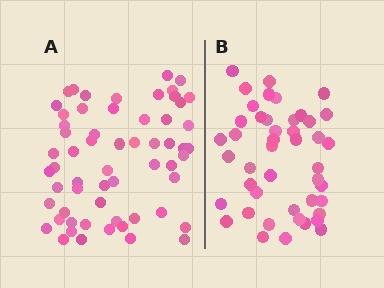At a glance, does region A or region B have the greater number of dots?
Region A (the left region) has more dots.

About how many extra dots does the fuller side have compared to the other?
Region A has approximately 15 more dots than region B.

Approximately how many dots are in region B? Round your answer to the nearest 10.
About 40 dots. (The exact count is 45, which rounds to 40.)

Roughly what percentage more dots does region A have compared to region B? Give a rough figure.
About 35% more.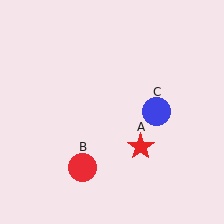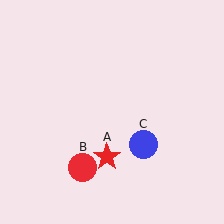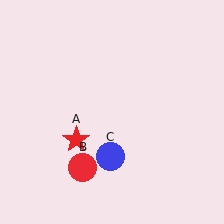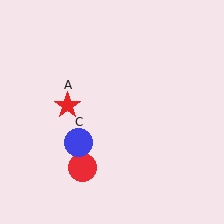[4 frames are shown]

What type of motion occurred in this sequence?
The red star (object A), blue circle (object C) rotated clockwise around the center of the scene.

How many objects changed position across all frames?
2 objects changed position: red star (object A), blue circle (object C).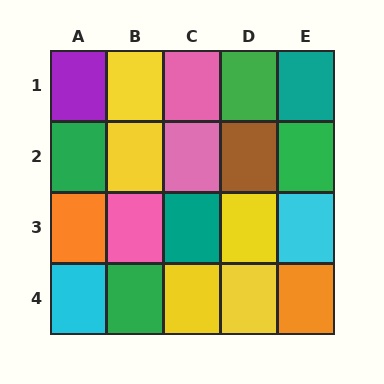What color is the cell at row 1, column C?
Pink.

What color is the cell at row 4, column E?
Orange.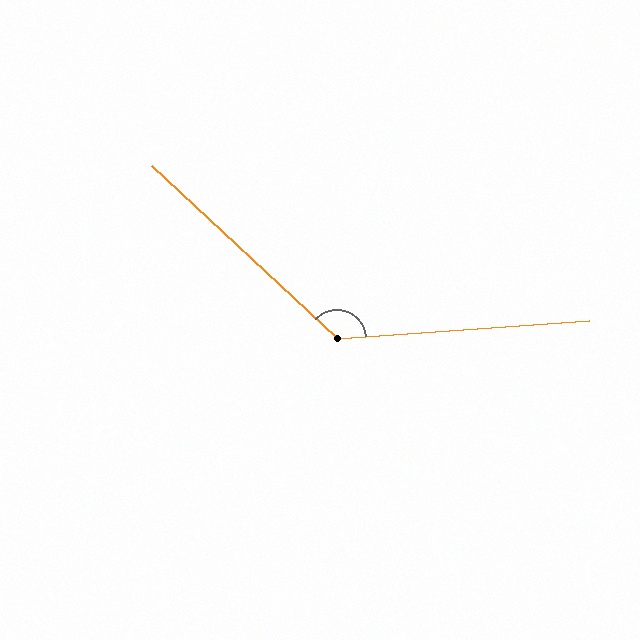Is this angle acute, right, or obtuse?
It is obtuse.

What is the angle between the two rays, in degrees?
Approximately 133 degrees.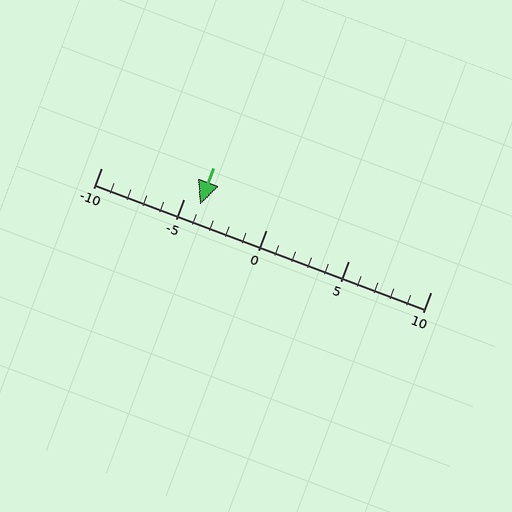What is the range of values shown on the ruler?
The ruler shows values from -10 to 10.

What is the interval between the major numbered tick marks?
The major tick marks are spaced 5 units apart.